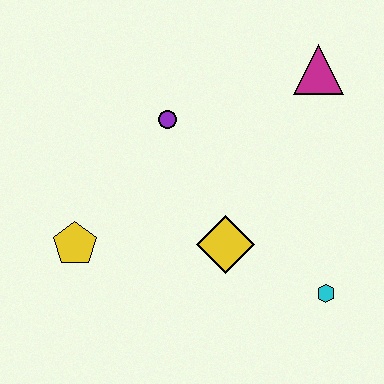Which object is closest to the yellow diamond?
The cyan hexagon is closest to the yellow diamond.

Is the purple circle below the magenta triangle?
Yes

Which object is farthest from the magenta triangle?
The yellow pentagon is farthest from the magenta triangle.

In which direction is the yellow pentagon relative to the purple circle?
The yellow pentagon is below the purple circle.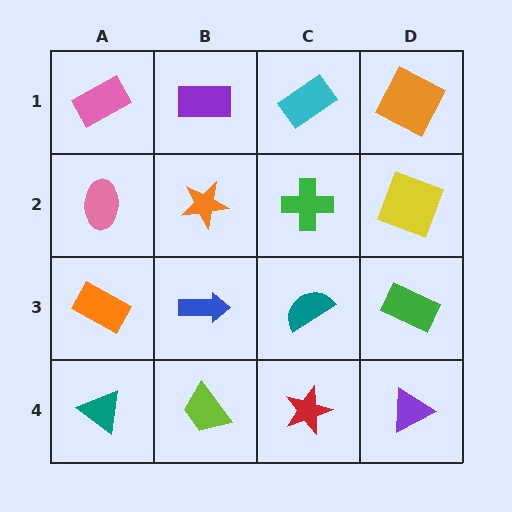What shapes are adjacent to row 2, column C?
A cyan rectangle (row 1, column C), a teal semicircle (row 3, column C), an orange star (row 2, column B), a yellow square (row 2, column D).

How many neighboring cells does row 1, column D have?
2.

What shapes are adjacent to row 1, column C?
A green cross (row 2, column C), a purple rectangle (row 1, column B), an orange square (row 1, column D).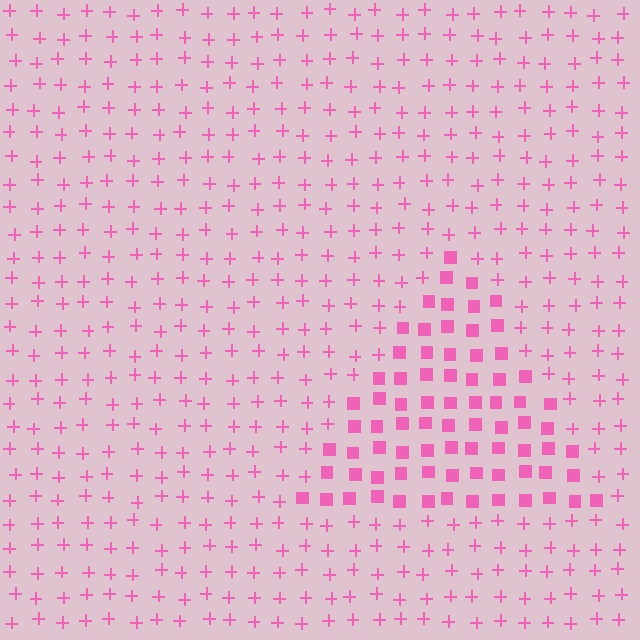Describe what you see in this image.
The image is filled with small pink elements arranged in a uniform grid. A triangle-shaped region contains squares, while the surrounding area contains plus signs. The boundary is defined purely by the change in element shape.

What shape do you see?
I see a triangle.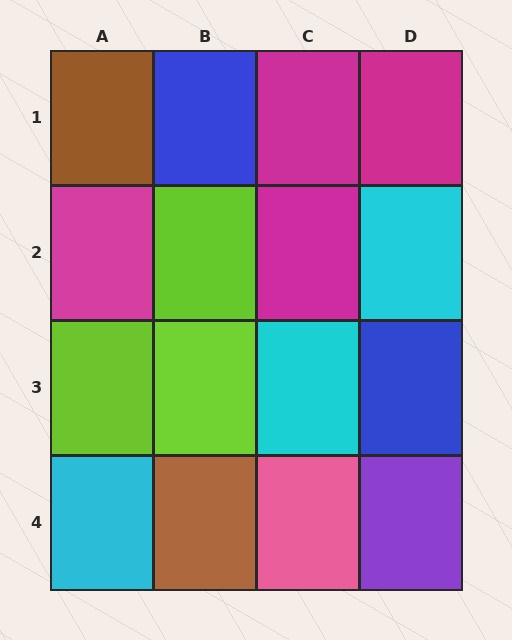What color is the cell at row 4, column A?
Cyan.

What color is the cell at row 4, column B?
Brown.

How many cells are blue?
2 cells are blue.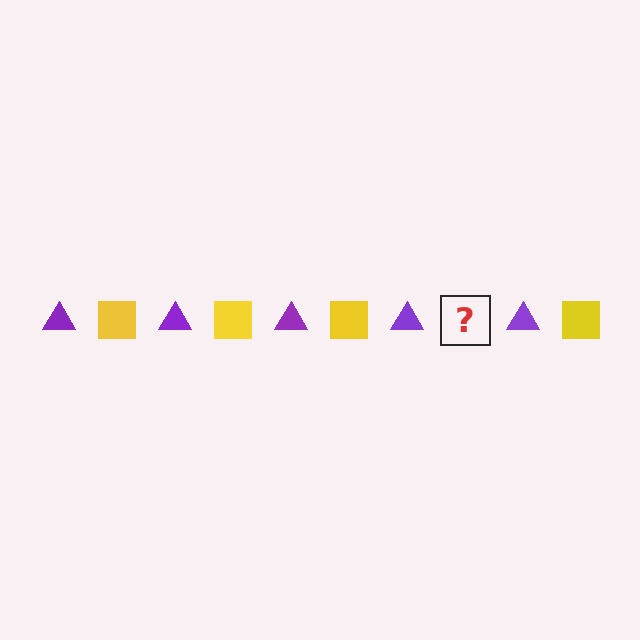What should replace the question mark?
The question mark should be replaced with a yellow square.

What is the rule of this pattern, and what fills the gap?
The rule is that the pattern alternates between purple triangle and yellow square. The gap should be filled with a yellow square.